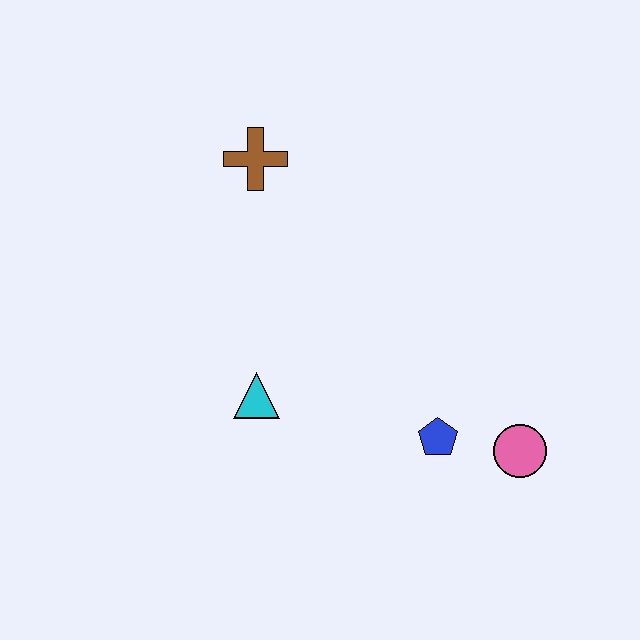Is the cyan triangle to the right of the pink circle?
No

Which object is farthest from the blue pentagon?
The brown cross is farthest from the blue pentagon.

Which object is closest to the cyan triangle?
The blue pentagon is closest to the cyan triangle.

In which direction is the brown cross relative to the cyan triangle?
The brown cross is above the cyan triangle.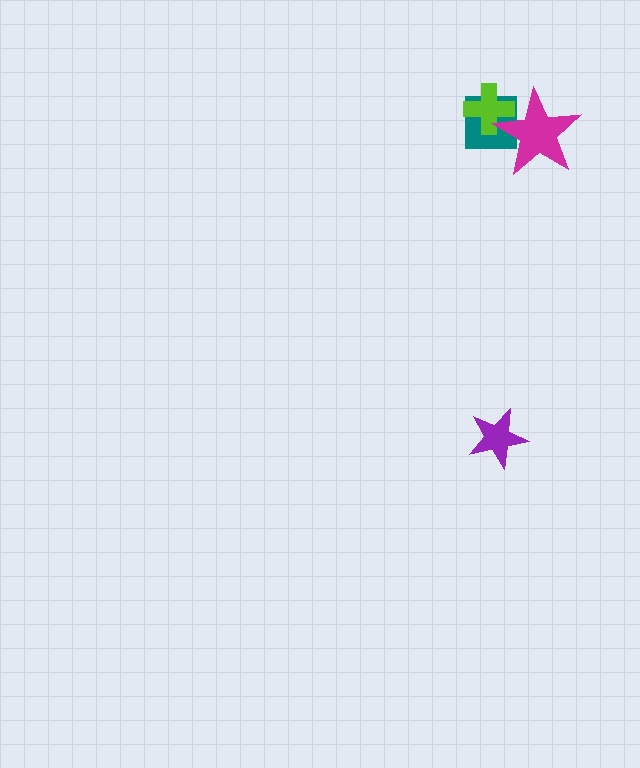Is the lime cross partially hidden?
Yes, it is partially covered by another shape.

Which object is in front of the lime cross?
The magenta star is in front of the lime cross.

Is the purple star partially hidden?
No, no other shape covers it.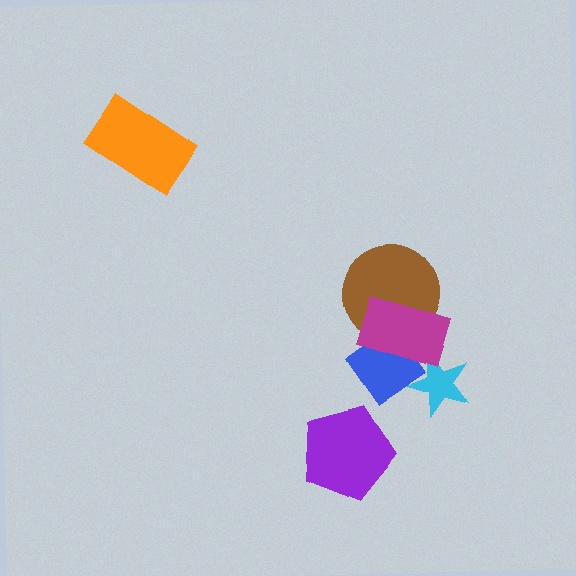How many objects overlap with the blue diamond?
1 object overlaps with the blue diamond.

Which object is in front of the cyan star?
The magenta rectangle is in front of the cyan star.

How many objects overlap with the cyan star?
1 object overlaps with the cyan star.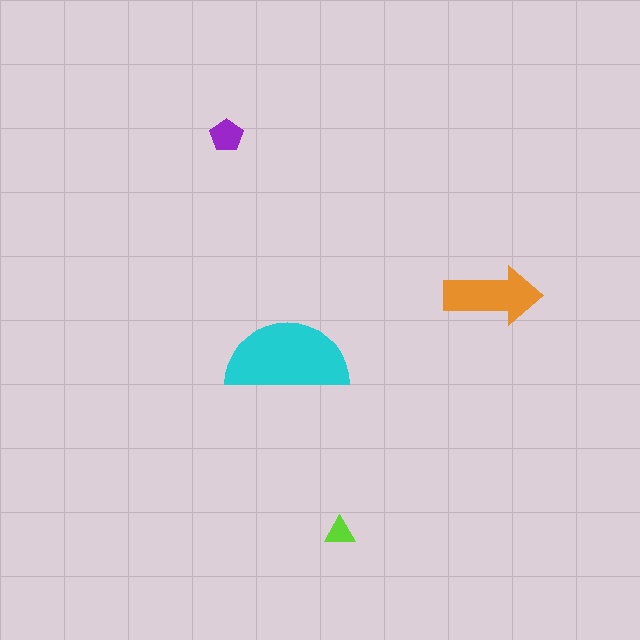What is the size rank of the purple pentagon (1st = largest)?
3rd.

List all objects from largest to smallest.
The cyan semicircle, the orange arrow, the purple pentagon, the lime triangle.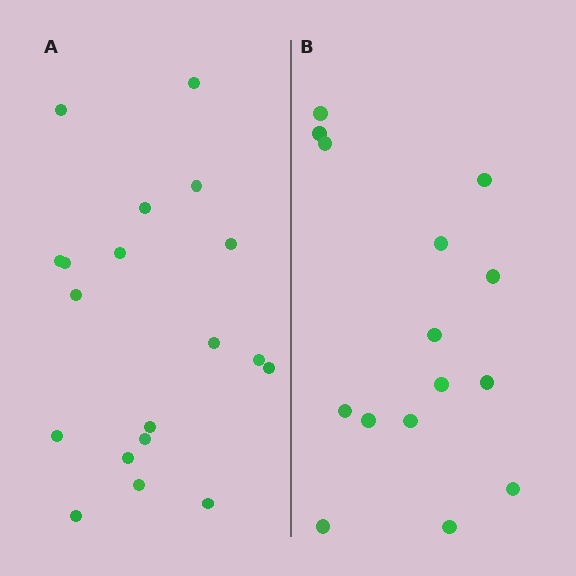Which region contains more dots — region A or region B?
Region A (the left region) has more dots.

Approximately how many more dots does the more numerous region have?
Region A has about 4 more dots than region B.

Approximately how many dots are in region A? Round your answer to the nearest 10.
About 20 dots. (The exact count is 19, which rounds to 20.)